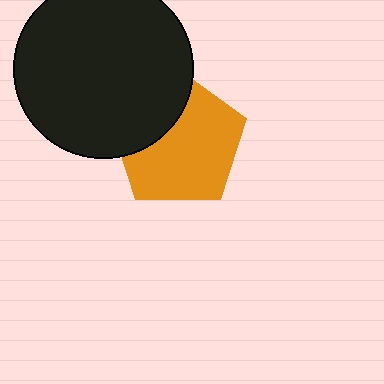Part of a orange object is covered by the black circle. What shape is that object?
It is a pentagon.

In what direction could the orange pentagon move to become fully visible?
The orange pentagon could move toward the lower-right. That would shift it out from behind the black circle entirely.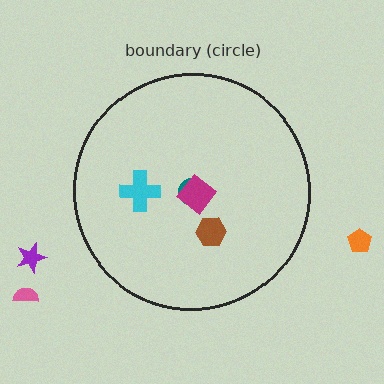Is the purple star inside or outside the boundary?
Outside.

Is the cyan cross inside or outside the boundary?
Inside.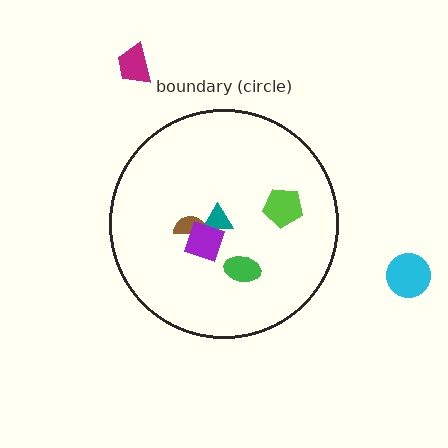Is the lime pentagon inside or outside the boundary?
Inside.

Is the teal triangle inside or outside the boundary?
Inside.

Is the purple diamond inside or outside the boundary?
Inside.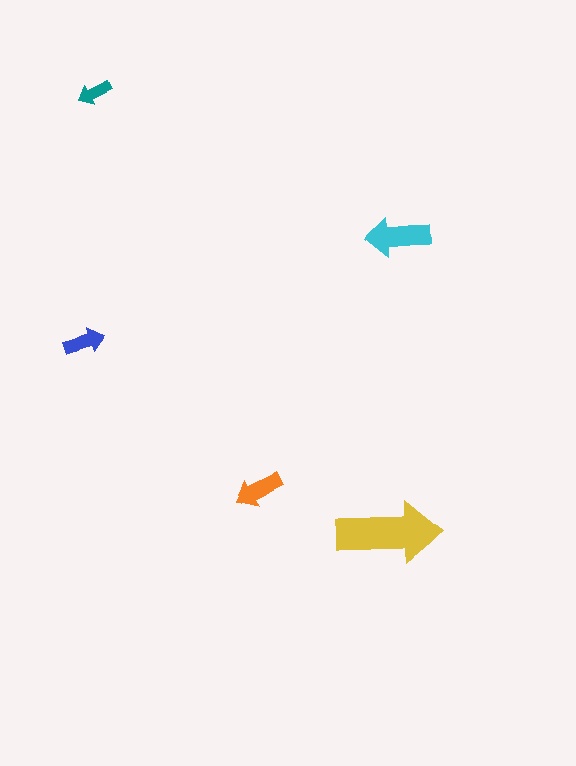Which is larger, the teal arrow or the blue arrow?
The blue one.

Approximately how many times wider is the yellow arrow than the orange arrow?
About 2 times wider.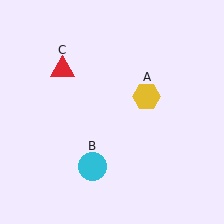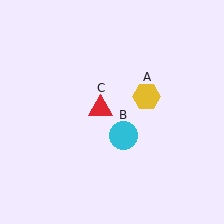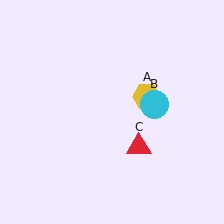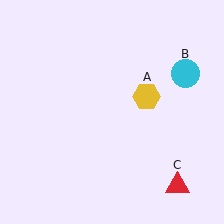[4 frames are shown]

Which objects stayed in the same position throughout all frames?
Yellow hexagon (object A) remained stationary.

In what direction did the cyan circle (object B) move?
The cyan circle (object B) moved up and to the right.